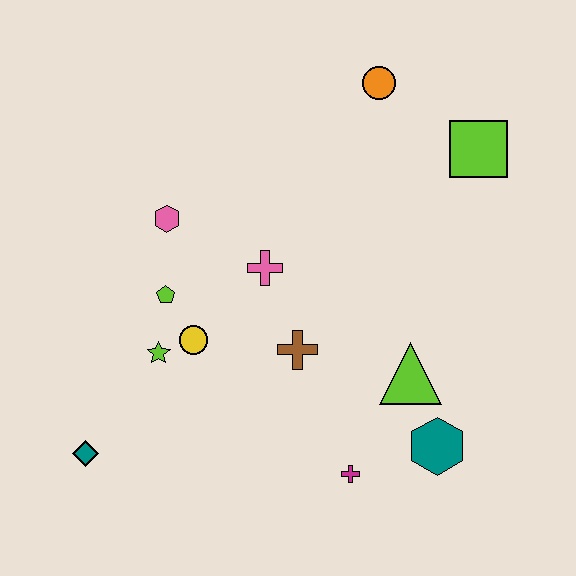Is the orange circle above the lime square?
Yes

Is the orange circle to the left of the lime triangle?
Yes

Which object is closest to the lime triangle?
The teal hexagon is closest to the lime triangle.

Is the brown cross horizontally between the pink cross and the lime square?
Yes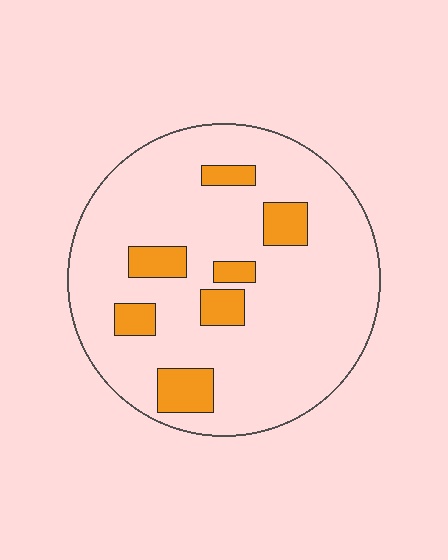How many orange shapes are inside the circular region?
7.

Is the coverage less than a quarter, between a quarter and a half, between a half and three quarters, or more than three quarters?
Less than a quarter.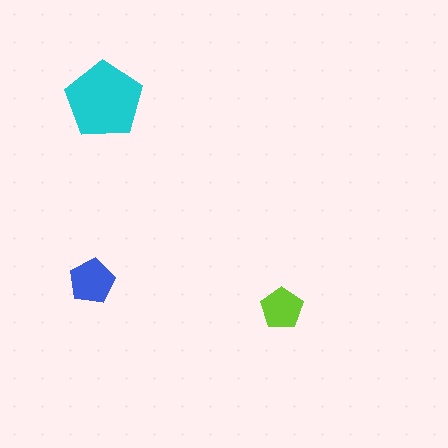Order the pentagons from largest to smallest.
the cyan one, the blue one, the lime one.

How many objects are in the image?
There are 3 objects in the image.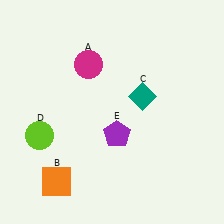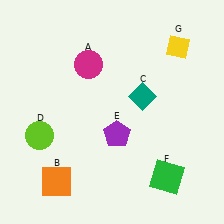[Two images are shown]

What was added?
A green square (F), a yellow diamond (G) were added in Image 2.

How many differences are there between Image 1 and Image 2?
There are 2 differences between the two images.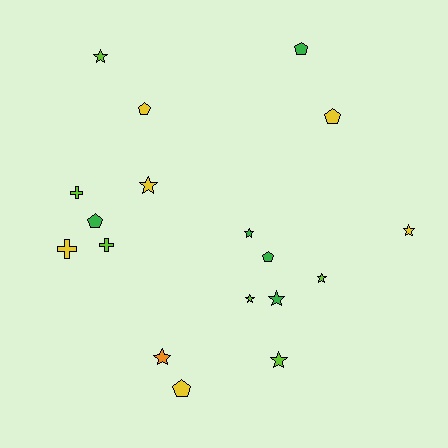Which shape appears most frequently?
Star, with 9 objects.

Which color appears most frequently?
Yellow, with 6 objects.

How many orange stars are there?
There is 1 orange star.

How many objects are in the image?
There are 18 objects.